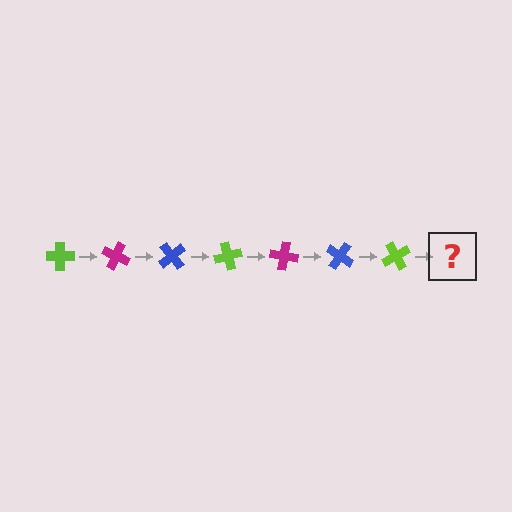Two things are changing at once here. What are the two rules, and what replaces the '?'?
The two rules are that it rotates 25 degrees each step and the color cycles through lime, magenta, and blue. The '?' should be a magenta cross, rotated 175 degrees from the start.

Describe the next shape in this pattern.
It should be a magenta cross, rotated 175 degrees from the start.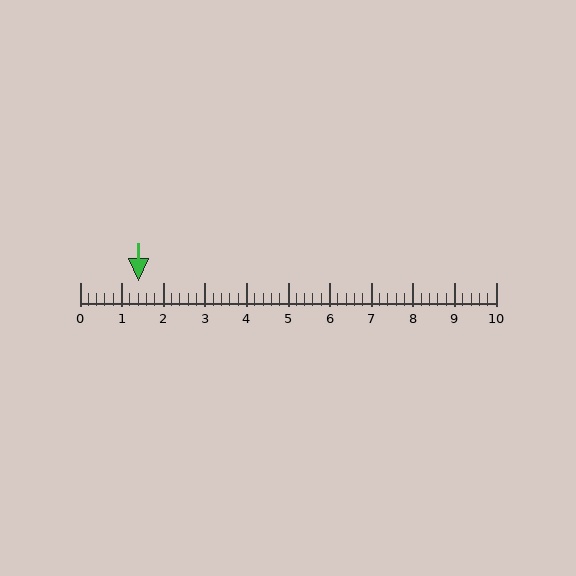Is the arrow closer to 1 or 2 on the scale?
The arrow is closer to 1.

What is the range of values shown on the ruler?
The ruler shows values from 0 to 10.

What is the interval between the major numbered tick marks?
The major tick marks are spaced 1 units apart.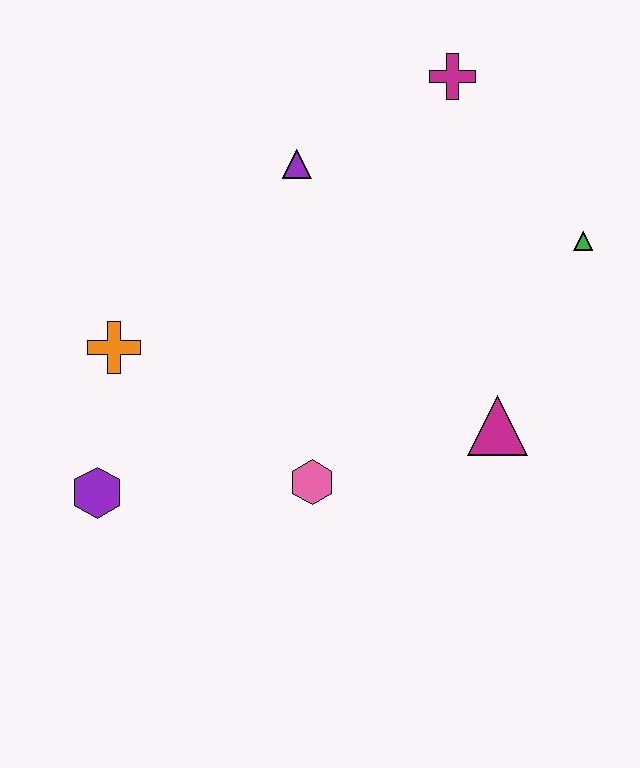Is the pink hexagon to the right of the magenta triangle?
No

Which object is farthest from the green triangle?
The purple hexagon is farthest from the green triangle.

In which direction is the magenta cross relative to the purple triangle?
The magenta cross is to the right of the purple triangle.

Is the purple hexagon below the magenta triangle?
Yes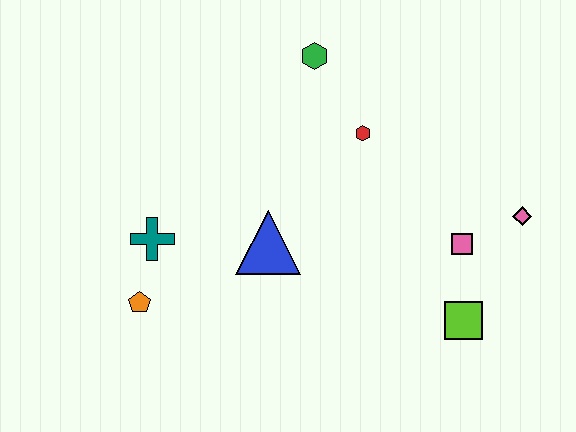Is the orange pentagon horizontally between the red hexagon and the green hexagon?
No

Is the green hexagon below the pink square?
No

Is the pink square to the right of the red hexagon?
Yes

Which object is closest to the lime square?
The pink square is closest to the lime square.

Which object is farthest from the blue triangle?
The pink diamond is farthest from the blue triangle.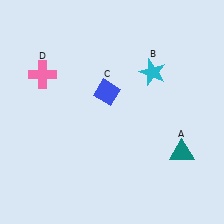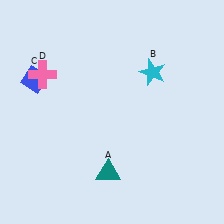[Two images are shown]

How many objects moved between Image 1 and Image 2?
2 objects moved between the two images.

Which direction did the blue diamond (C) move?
The blue diamond (C) moved left.